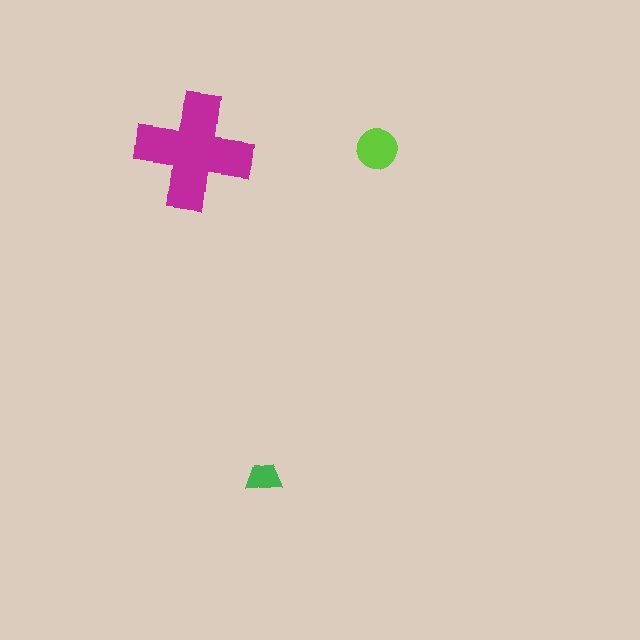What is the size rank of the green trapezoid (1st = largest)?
3rd.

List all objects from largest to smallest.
The magenta cross, the lime circle, the green trapezoid.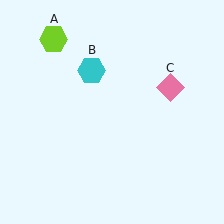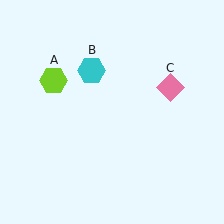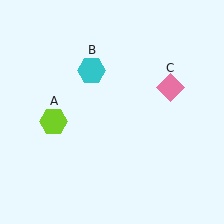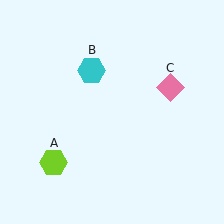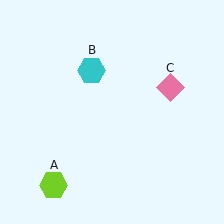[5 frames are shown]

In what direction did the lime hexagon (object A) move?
The lime hexagon (object A) moved down.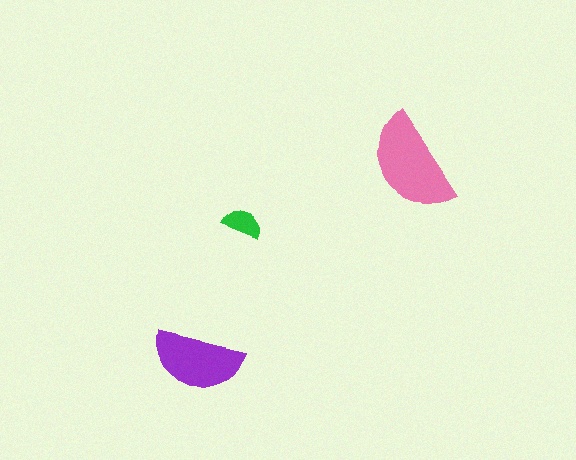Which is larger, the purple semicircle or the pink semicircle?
The pink one.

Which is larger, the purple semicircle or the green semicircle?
The purple one.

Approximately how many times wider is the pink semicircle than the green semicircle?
About 2.5 times wider.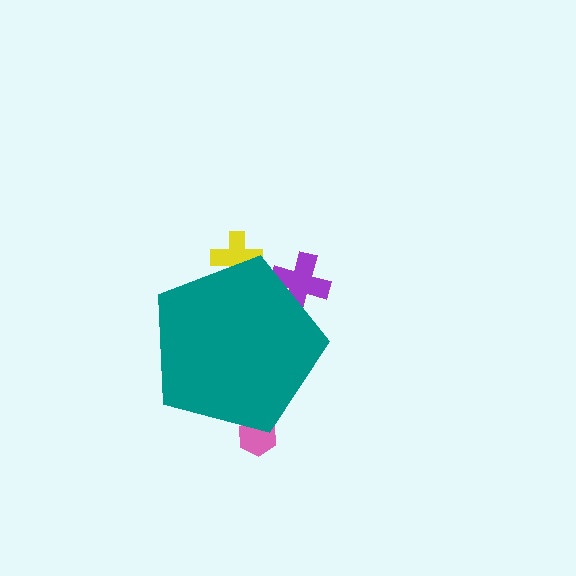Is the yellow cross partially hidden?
Yes, the yellow cross is partially hidden behind the teal pentagon.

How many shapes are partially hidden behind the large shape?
3 shapes are partially hidden.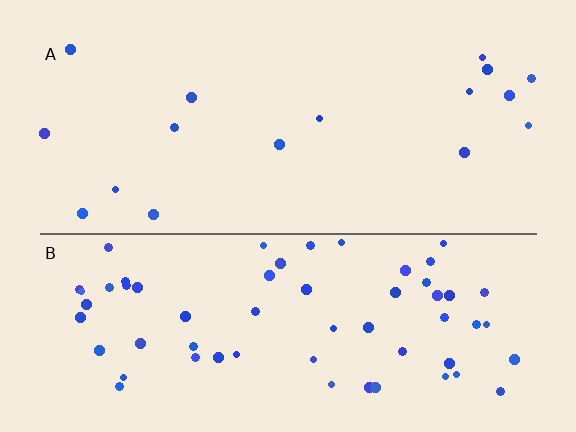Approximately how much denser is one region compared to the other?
Approximately 3.5× — region B over region A.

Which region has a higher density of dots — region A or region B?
B (the bottom).